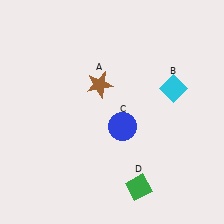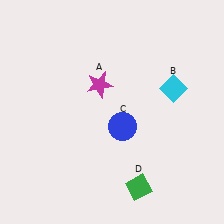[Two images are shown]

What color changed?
The star (A) changed from brown in Image 1 to magenta in Image 2.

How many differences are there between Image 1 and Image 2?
There is 1 difference between the two images.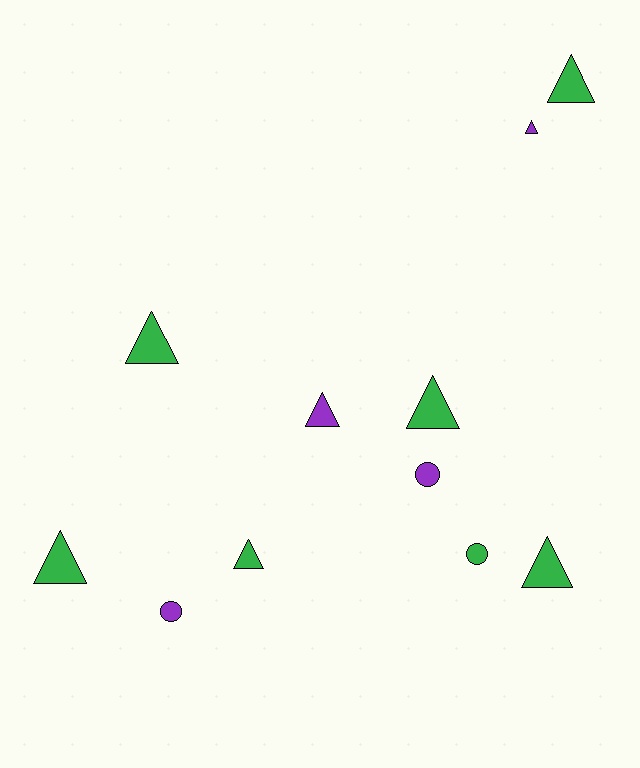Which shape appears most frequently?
Triangle, with 8 objects.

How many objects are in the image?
There are 11 objects.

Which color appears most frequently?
Green, with 7 objects.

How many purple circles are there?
There are 2 purple circles.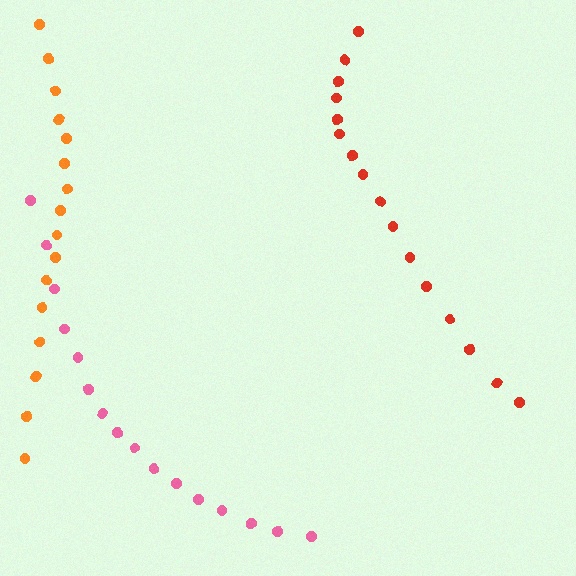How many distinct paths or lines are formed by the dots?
There are 3 distinct paths.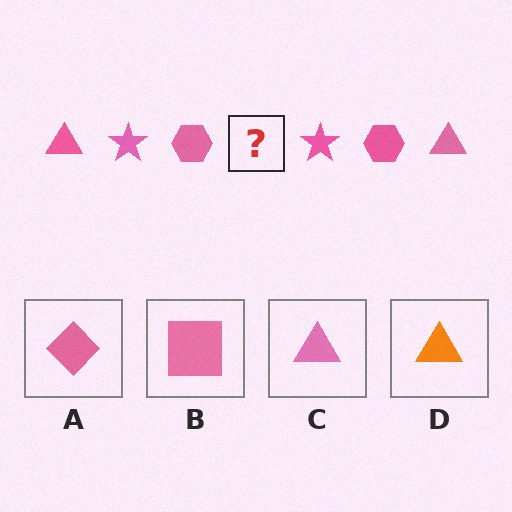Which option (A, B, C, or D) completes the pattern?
C.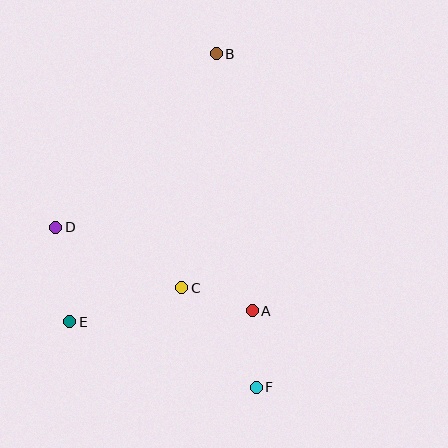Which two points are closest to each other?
Points A and C are closest to each other.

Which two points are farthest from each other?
Points B and F are farthest from each other.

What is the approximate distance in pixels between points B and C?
The distance between B and C is approximately 237 pixels.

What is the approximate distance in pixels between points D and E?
The distance between D and E is approximately 95 pixels.